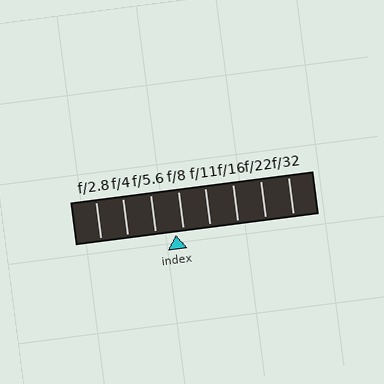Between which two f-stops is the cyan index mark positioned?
The index mark is between f/5.6 and f/8.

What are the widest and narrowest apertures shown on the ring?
The widest aperture shown is f/2.8 and the narrowest is f/32.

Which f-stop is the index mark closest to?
The index mark is closest to f/8.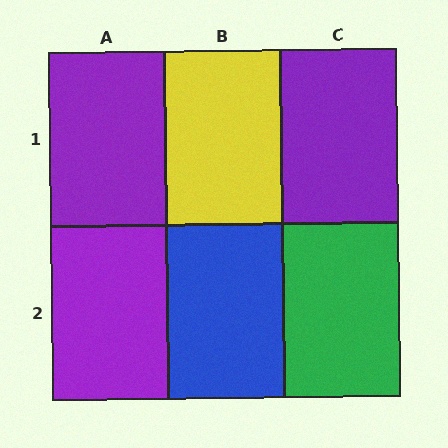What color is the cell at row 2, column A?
Purple.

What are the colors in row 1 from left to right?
Purple, yellow, purple.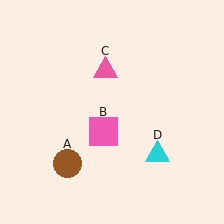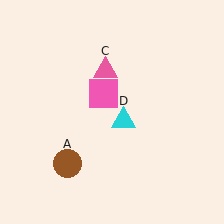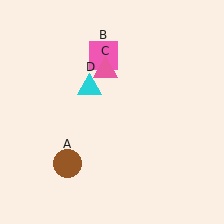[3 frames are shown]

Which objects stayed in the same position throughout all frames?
Brown circle (object A) and pink triangle (object C) remained stationary.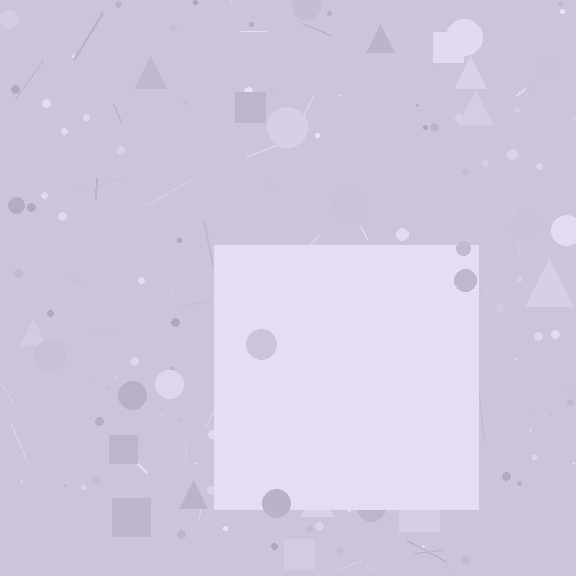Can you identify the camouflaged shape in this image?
The camouflaged shape is a square.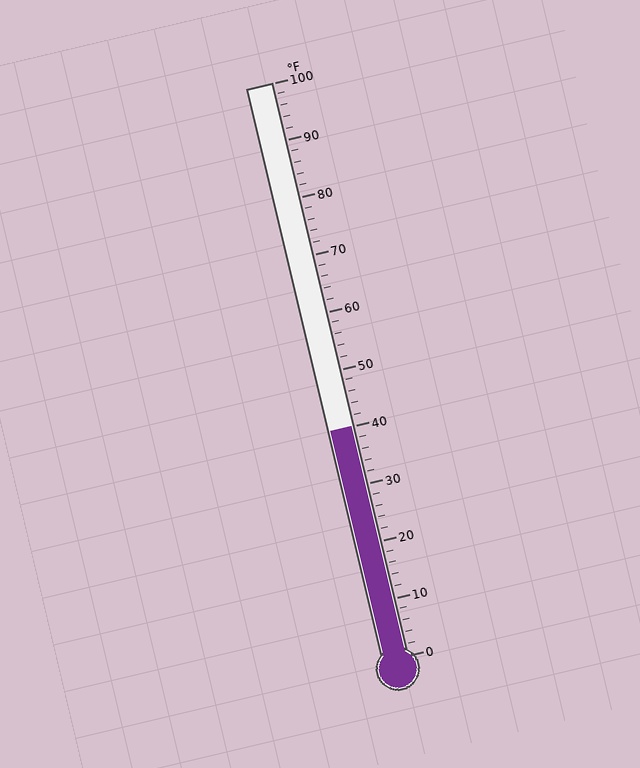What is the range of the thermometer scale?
The thermometer scale ranges from 0°F to 100°F.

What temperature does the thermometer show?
The thermometer shows approximately 40°F.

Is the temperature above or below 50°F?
The temperature is below 50°F.